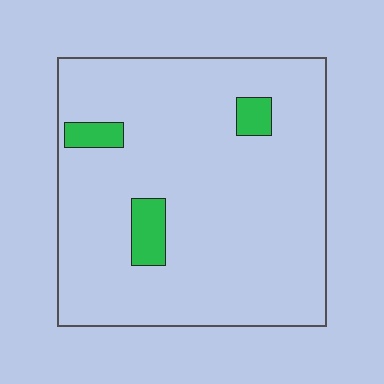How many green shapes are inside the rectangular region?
3.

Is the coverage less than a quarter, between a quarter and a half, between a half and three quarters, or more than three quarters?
Less than a quarter.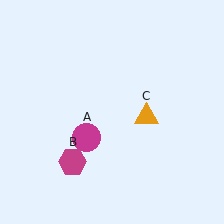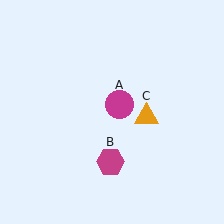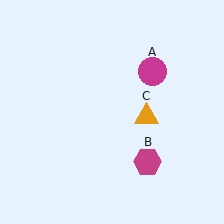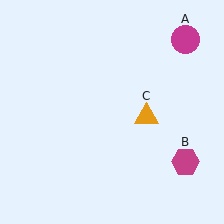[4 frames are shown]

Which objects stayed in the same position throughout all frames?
Orange triangle (object C) remained stationary.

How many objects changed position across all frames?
2 objects changed position: magenta circle (object A), magenta hexagon (object B).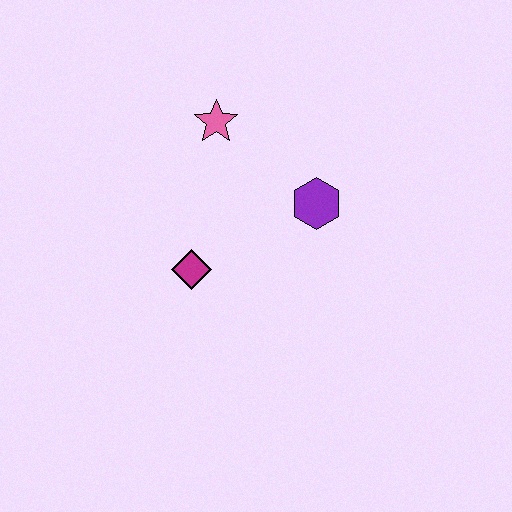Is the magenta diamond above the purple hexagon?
No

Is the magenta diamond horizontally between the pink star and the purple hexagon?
No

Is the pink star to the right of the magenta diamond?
Yes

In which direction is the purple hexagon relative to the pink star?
The purple hexagon is to the right of the pink star.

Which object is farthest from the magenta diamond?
The pink star is farthest from the magenta diamond.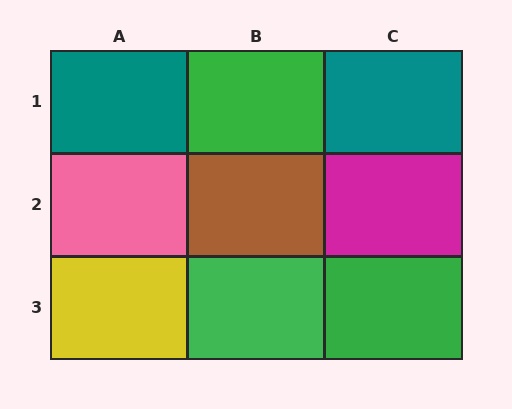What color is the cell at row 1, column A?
Teal.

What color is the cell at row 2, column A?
Pink.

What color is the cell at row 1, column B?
Green.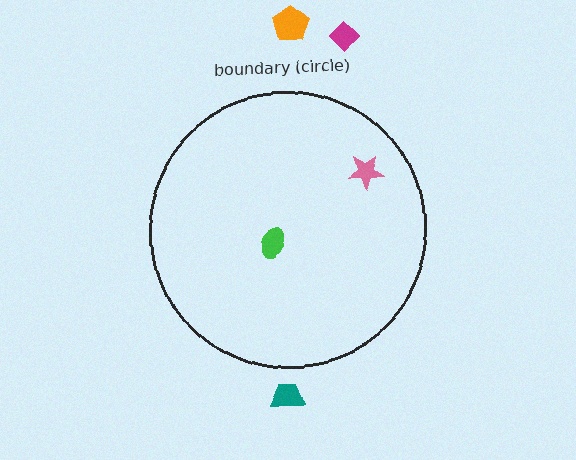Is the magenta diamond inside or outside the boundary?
Outside.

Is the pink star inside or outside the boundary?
Inside.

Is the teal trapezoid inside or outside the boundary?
Outside.